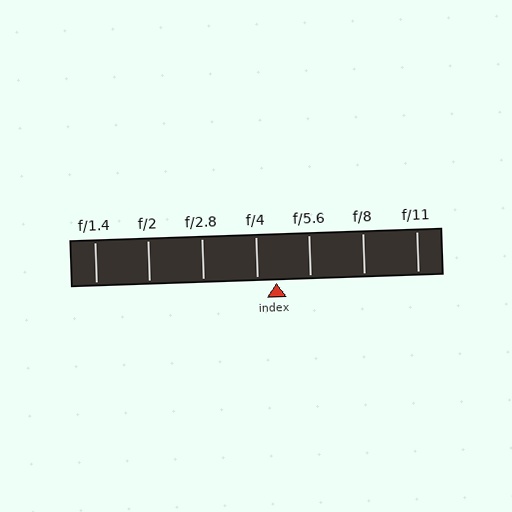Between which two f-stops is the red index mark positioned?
The index mark is between f/4 and f/5.6.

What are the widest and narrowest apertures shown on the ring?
The widest aperture shown is f/1.4 and the narrowest is f/11.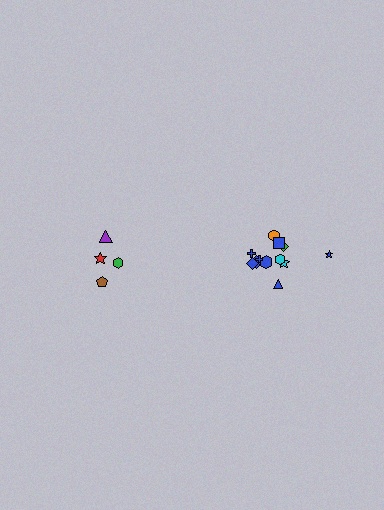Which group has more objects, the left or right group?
The right group.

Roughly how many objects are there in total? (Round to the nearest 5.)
Roughly 15 objects in total.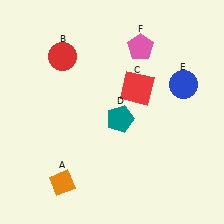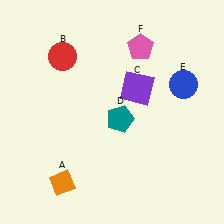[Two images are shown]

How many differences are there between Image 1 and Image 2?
There is 1 difference between the two images.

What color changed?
The square (C) changed from red in Image 1 to purple in Image 2.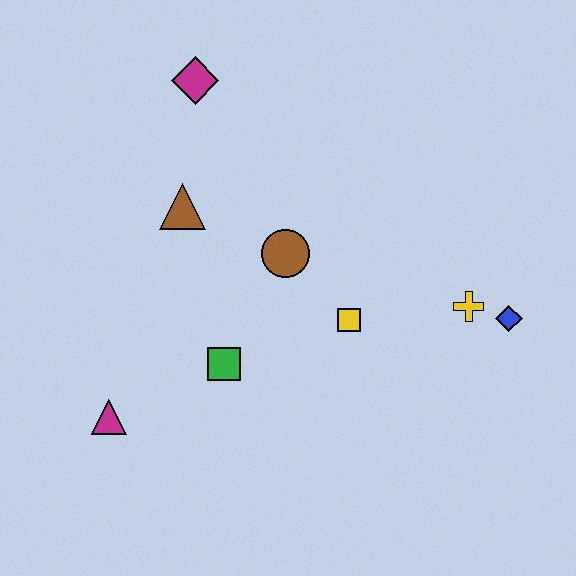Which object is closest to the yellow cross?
The blue diamond is closest to the yellow cross.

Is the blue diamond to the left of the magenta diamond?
No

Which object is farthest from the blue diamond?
The magenta triangle is farthest from the blue diamond.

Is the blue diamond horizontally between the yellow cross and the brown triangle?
No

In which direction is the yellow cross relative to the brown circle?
The yellow cross is to the right of the brown circle.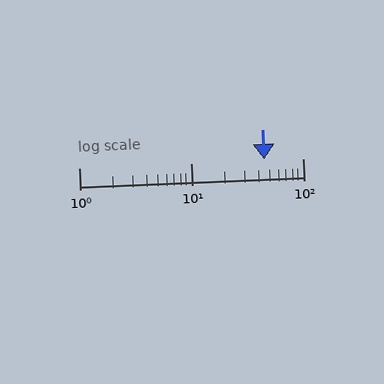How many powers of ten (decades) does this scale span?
The scale spans 2 decades, from 1 to 100.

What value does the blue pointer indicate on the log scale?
The pointer indicates approximately 45.